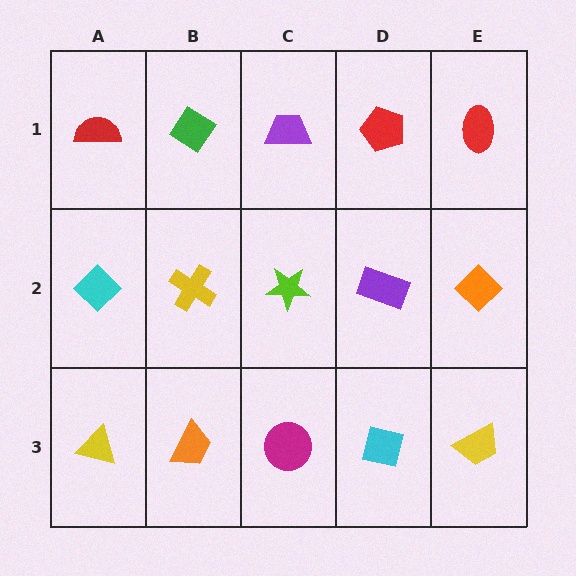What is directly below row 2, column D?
A cyan square.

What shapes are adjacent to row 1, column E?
An orange diamond (row 2, column E), a red pentagon (row 1, column D).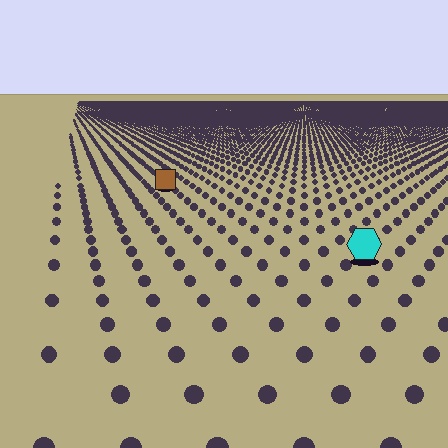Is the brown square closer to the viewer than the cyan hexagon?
No. The cyan hexagon is closer — you can tell from the texture gradient: the ground texture is coarser near it.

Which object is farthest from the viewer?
The brown square is farthest from the viewer. It appears smaller and the ground texture around it is denser.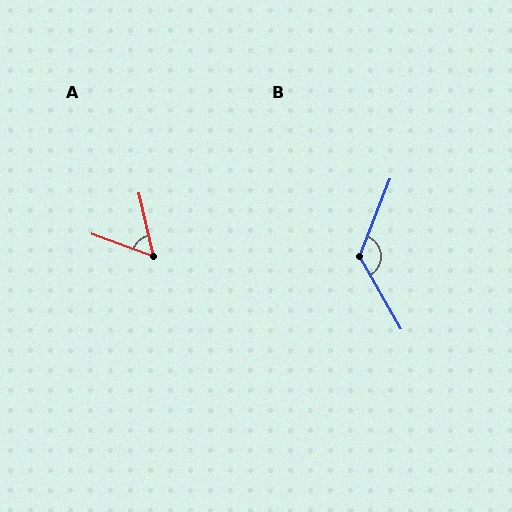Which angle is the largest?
B, at approximately 129 degrees.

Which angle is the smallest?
A, at approximately 57 degrees.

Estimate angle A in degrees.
Approximately 57 degrees.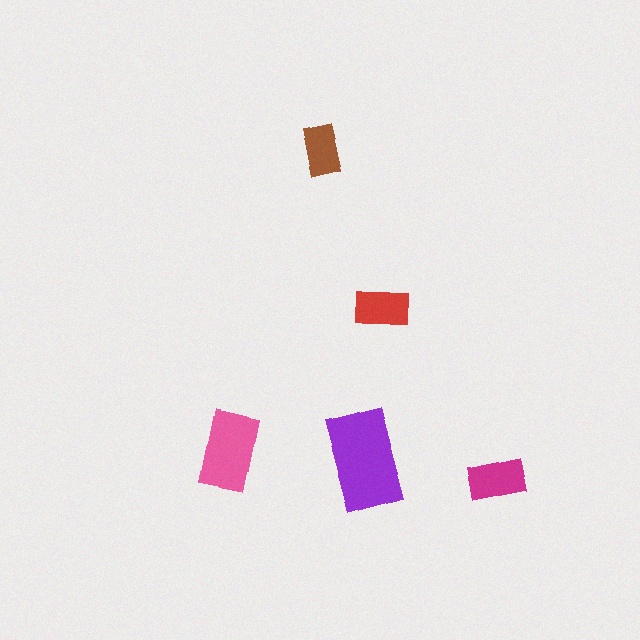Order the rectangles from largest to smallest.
the purple one, the pink one, the magenta one, the red one, the brown one.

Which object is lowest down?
The magenta rectangle is bottommost.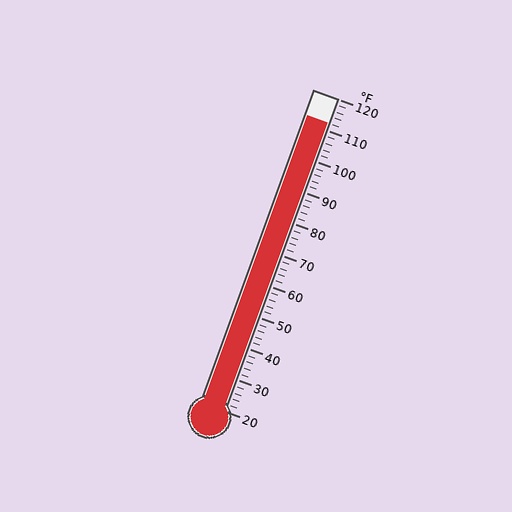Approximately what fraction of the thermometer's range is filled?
The thermometer is filled to approximately 90% of its range.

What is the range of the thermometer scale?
The thermometer scale ranges from 20°F to 120°F.